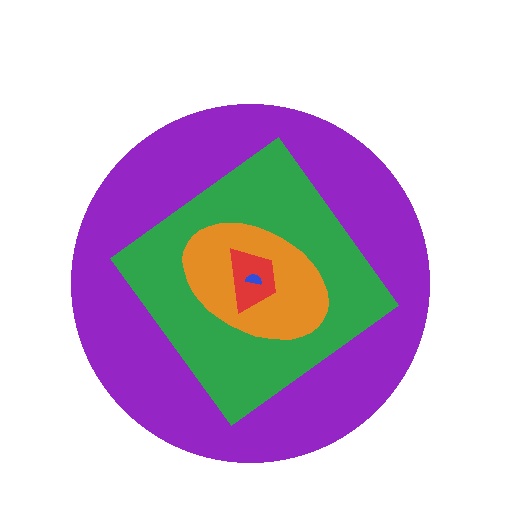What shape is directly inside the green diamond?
The orange ellipse.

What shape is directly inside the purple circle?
The green diamond.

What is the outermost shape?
The purple circle.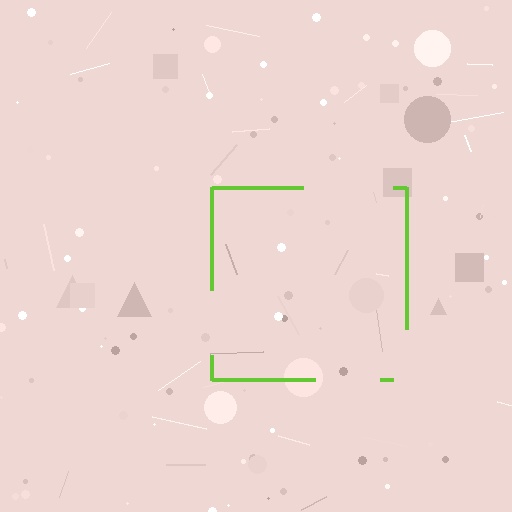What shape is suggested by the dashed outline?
The dashed outline suggests a square.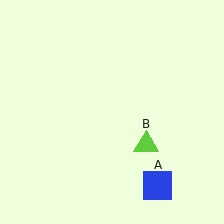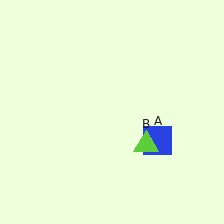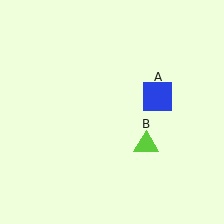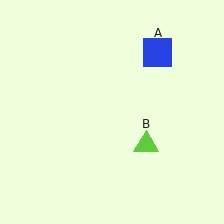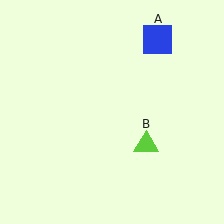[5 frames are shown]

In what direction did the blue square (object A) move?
The blue square (object A) moved up.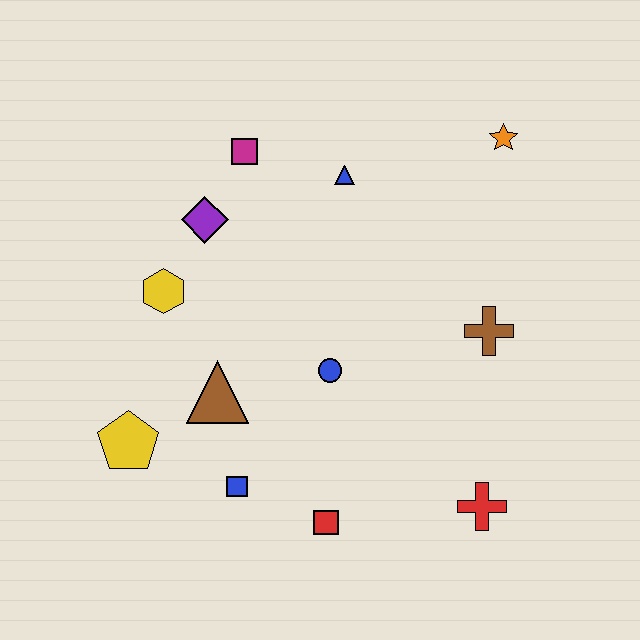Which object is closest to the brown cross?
The blue circle is closest to the brown cross.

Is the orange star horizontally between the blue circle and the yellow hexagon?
No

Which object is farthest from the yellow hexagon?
The red cross is farthest from the yellow hexagon.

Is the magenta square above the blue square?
Yes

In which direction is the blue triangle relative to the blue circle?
The blue triangle is above the blue circle.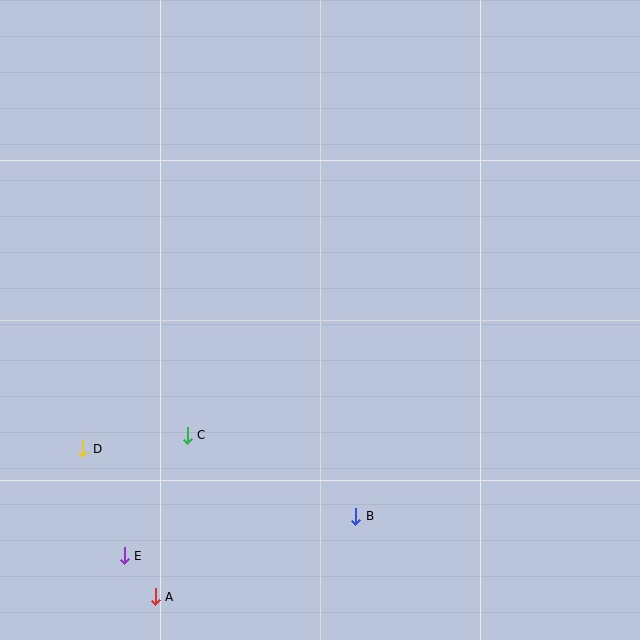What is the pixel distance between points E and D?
The distance between E and D is 115 pixels.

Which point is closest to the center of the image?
Point C at (187, 435) is closest to the center.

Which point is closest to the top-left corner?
Point D is closest to the top-left corner.